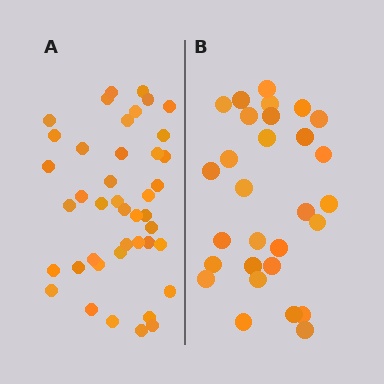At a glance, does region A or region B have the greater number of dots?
Region A (the left region) has more dots.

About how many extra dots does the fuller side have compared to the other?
Region A has approximately 15 more dots than region B.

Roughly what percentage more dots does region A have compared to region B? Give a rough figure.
About 45% more.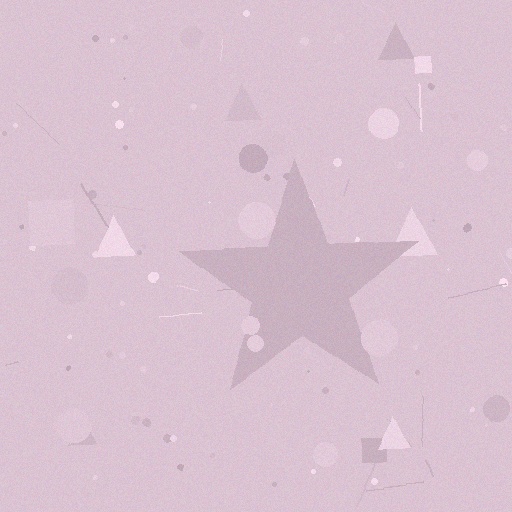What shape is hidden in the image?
A star is hidden in the image.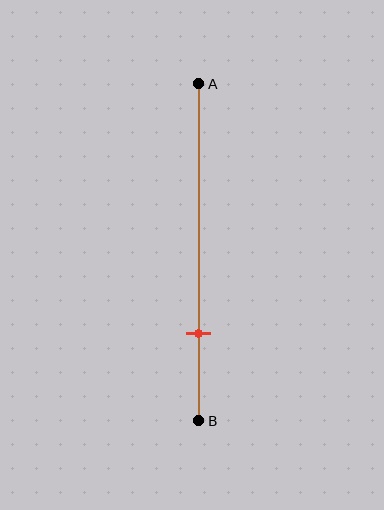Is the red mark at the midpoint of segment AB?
No, the mark is at about 75% from A, not at the 50% midpoint.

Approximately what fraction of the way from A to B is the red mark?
The red mark is approximately 75% of the way from A to B.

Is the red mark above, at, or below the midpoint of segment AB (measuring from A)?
The red mark is below the midpoint of segment AB.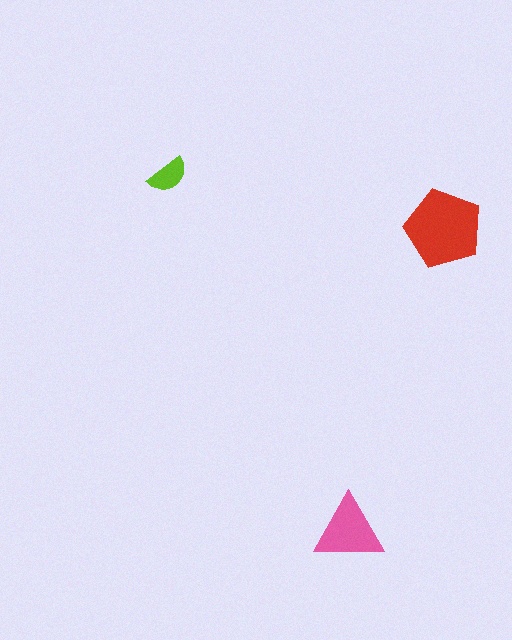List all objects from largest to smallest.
The red pentagon, the pink triangle, the lime semicircle.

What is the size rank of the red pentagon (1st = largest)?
1st.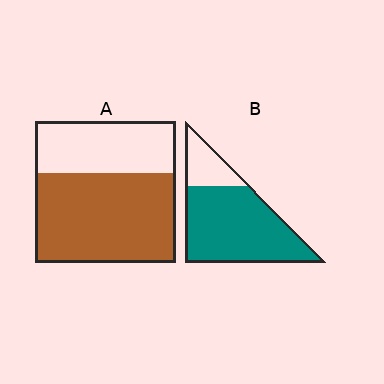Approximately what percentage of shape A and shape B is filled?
A is approximately 65% and B is approximately 80%.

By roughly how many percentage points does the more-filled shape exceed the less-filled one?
By roughly 15 percentage points (B over A).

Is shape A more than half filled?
Yes.